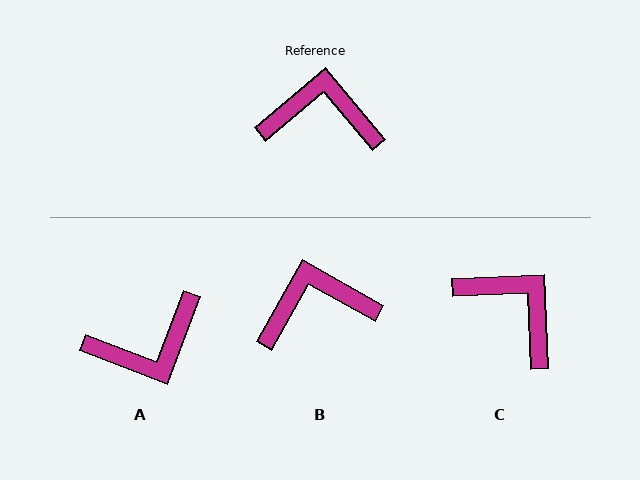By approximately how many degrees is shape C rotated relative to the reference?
Approximately 38 degrees clockwise.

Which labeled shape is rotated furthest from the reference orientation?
A, about 151 degrees away.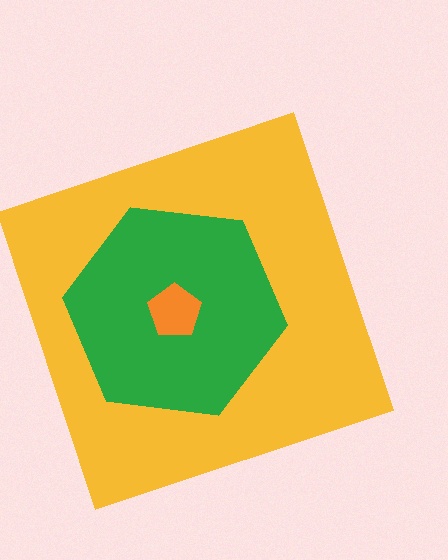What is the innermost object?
The orange pentagon.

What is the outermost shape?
The yellow square.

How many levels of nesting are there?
3.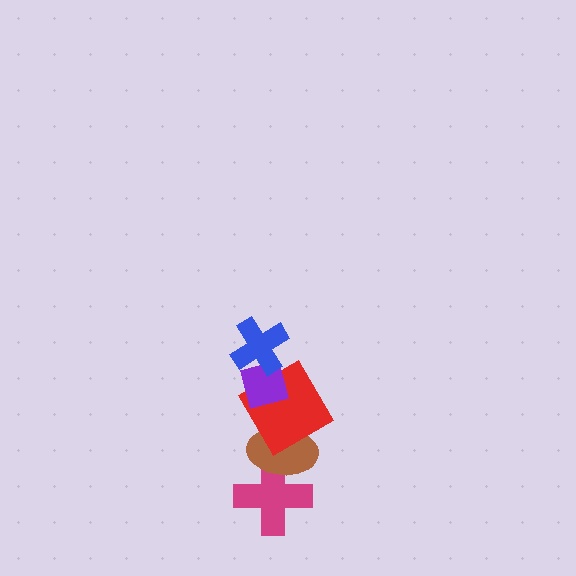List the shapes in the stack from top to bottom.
From top to bottom: the blue cross, the purple diamond, the red diamond, the brown ellipse, the magenta cross.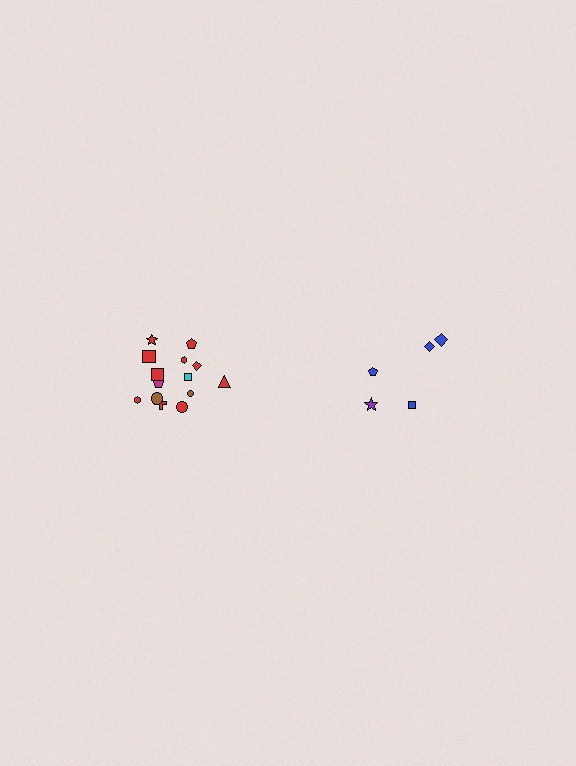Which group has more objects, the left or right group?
The left group.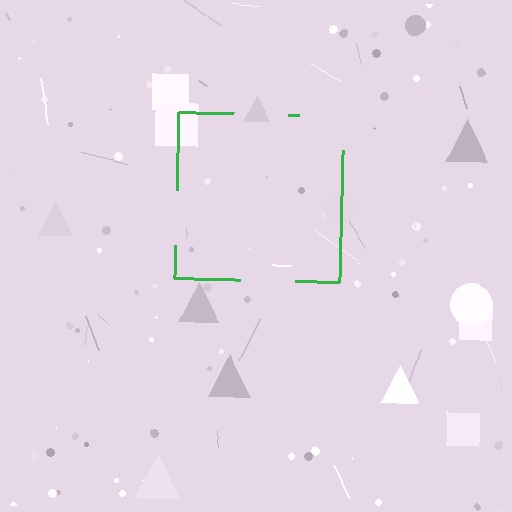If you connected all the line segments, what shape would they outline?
They would outline a square.